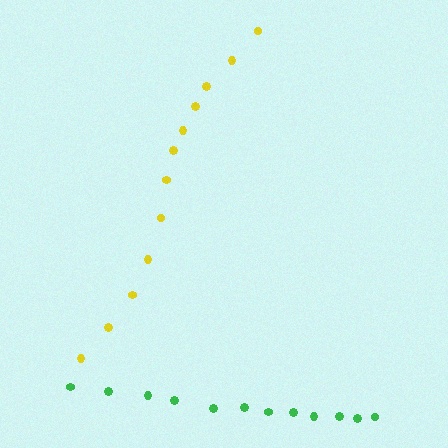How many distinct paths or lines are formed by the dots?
There are 2 distinct paths.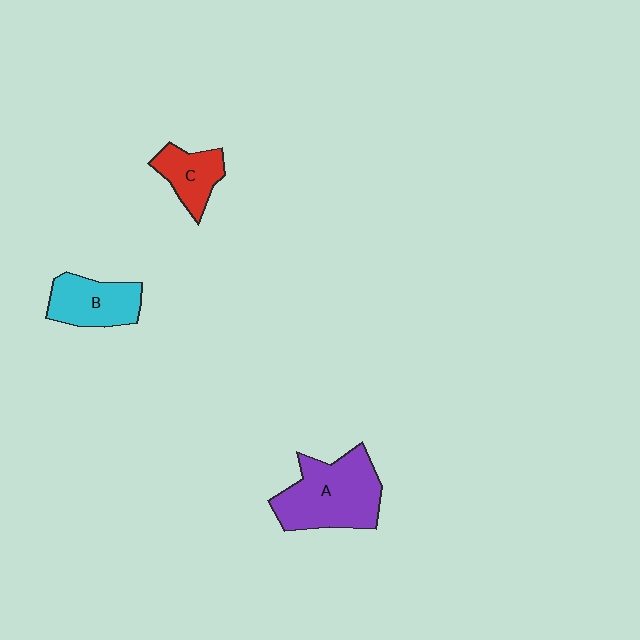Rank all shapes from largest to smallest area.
From largest to smallest: A (purple), B (cyan), C (red).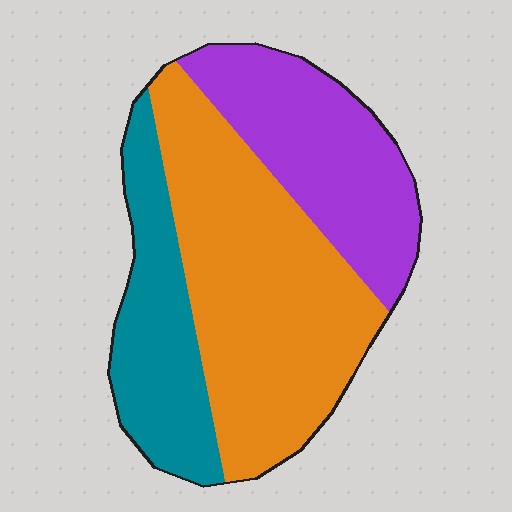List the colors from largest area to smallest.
From largest to smallest: orange, purple, teal.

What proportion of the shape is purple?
Purple covers about 30% of the shape.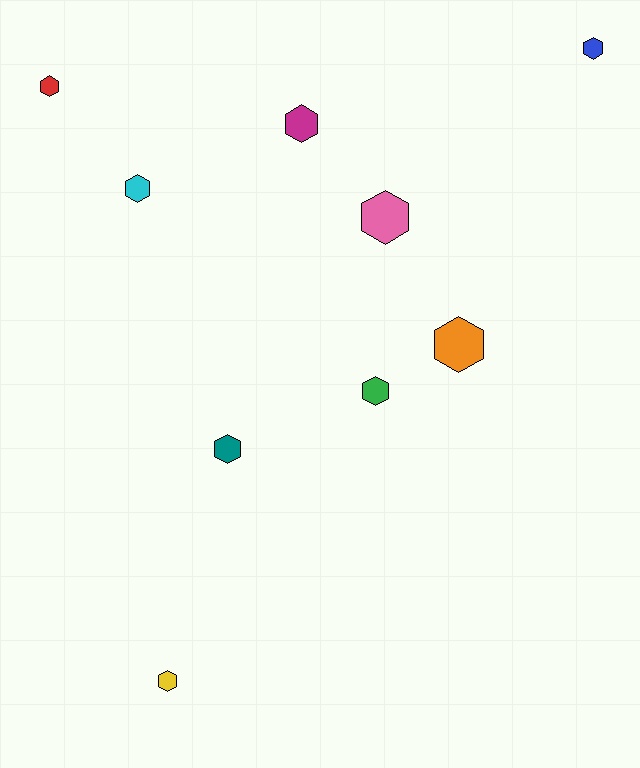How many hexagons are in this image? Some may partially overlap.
There are 9 hexagons.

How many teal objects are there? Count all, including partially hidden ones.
There is 1 teal object.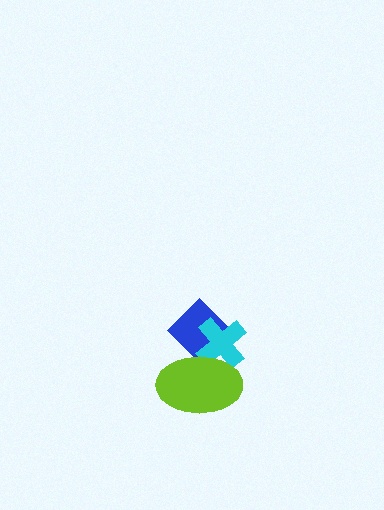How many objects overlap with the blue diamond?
2 objects overlap with the blue diamond.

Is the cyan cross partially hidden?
Yes, it is partially covered by another shape.